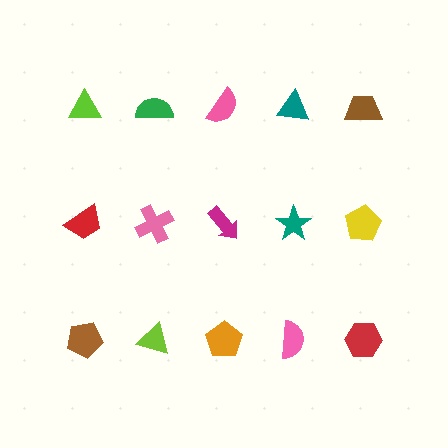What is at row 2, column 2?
A pink cross.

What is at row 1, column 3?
A pink semicircle.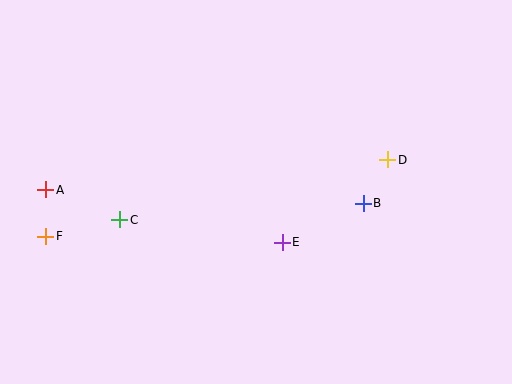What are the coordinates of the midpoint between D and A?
The midpoint between D and A is at (217, 175).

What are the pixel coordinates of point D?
Point D is at (388, 160).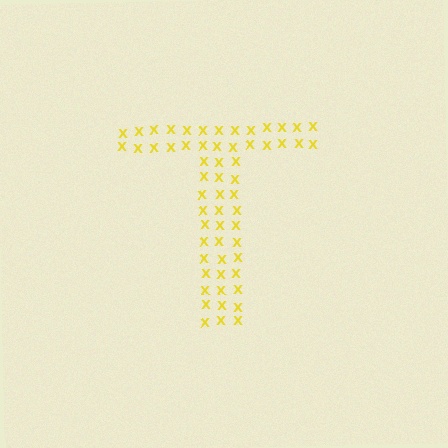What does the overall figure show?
The overall figure shows the letter T.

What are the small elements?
The small elements are letter X's.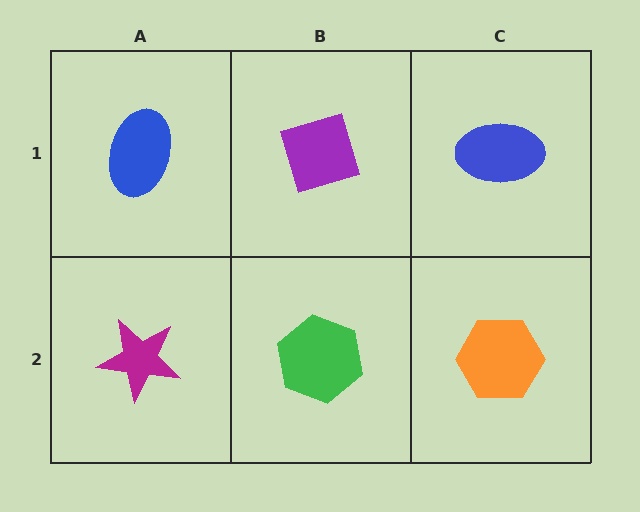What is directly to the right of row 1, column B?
A blue ellipse.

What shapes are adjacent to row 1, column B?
A green hexagon (row 2, column B), a blue ellipse (row 1, column A), a blue ellipse (row 1, column C).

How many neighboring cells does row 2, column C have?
2.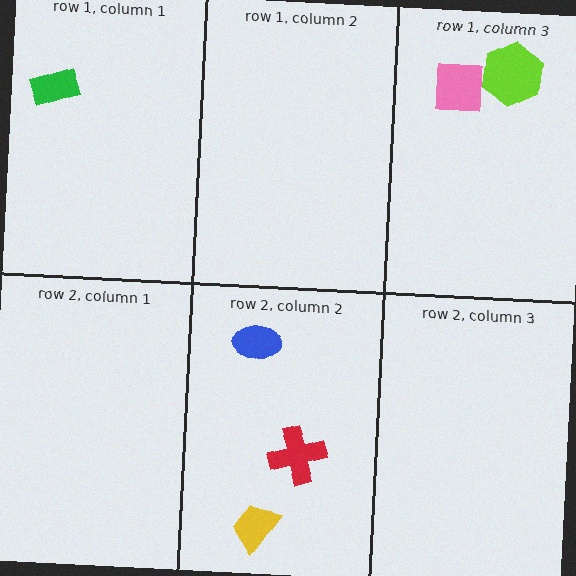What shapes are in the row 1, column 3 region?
The lime hexagon, the pink square.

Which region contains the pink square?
The row 1, column 3 region.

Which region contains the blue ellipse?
The row 2, column 2 region.